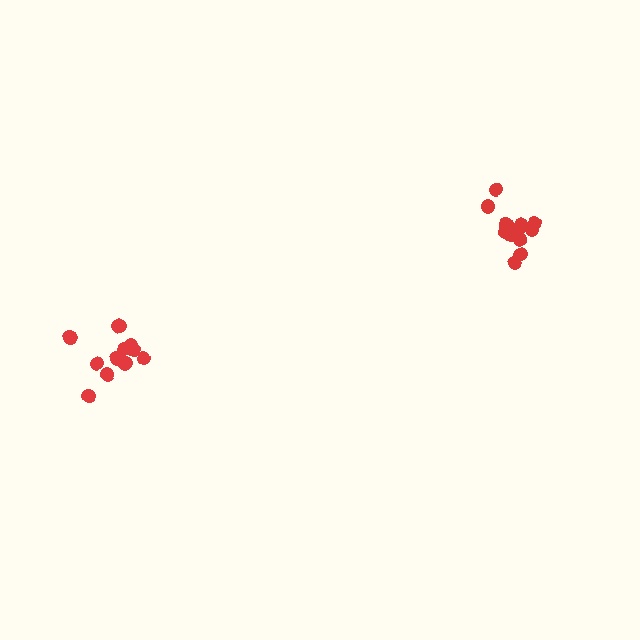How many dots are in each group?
Group 1: 12 dots, Group 2: 13 dots (25 total).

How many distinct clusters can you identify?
There are 2 distinct clusters.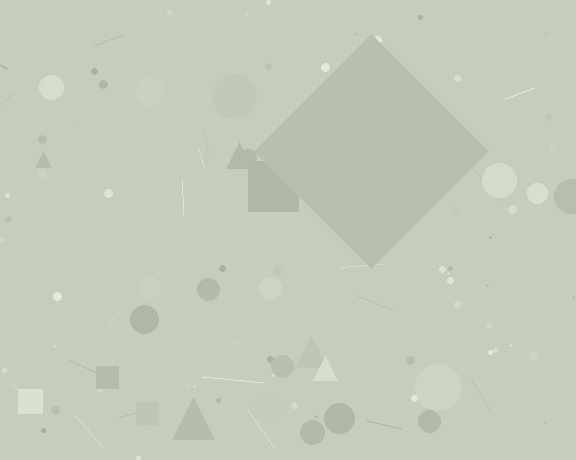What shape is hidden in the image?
A diamond is hidden in the image.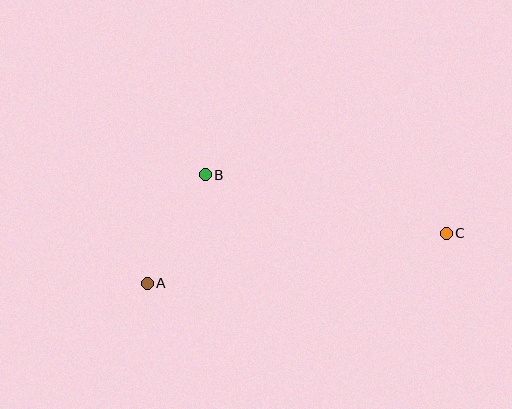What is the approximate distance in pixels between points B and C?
The distance between B and C is approximately 248 pixels.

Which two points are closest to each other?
Points A and B are closest to each other.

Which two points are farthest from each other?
Points A and C are farthest from each other.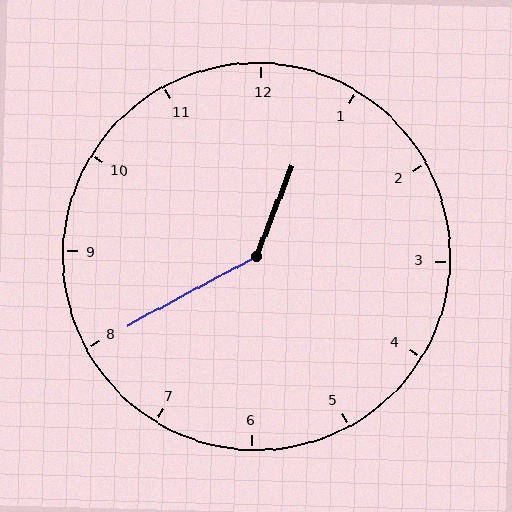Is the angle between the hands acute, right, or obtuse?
It is obtuse.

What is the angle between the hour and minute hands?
Approximately 140 degrees.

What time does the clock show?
12:40.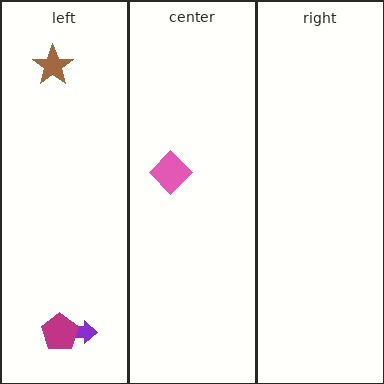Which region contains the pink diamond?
The center region.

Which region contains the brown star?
The left region.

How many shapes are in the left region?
3.